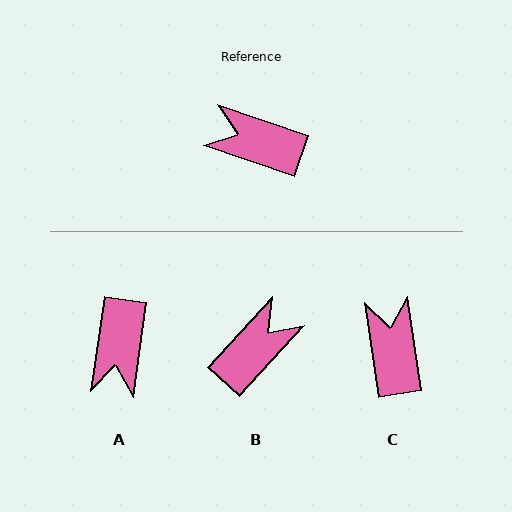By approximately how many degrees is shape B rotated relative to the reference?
Approximately 114 degrees clockwise.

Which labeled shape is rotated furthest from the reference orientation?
B, about 114 degrees away.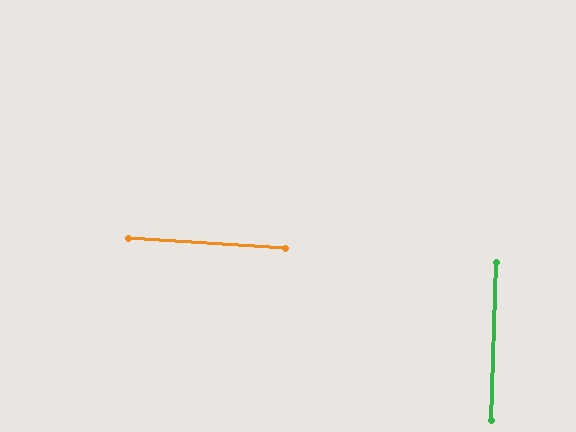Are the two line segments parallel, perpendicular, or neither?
Perpendicular — they meet at approximately 88°.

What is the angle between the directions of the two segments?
Approximately 88 degrees.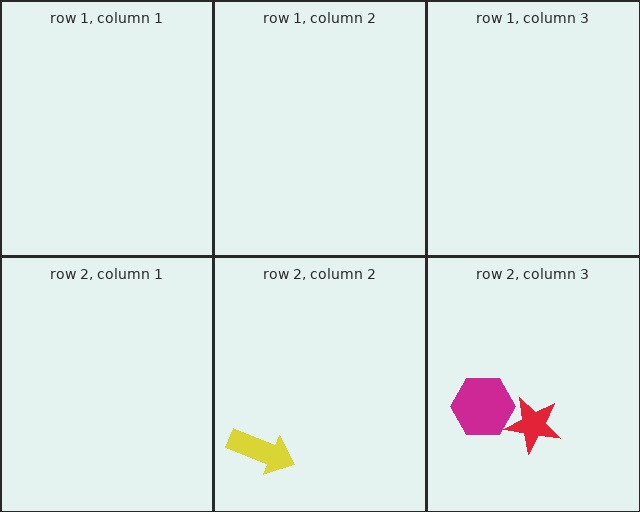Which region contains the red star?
The row 2, column 3 region.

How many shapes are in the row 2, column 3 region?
2.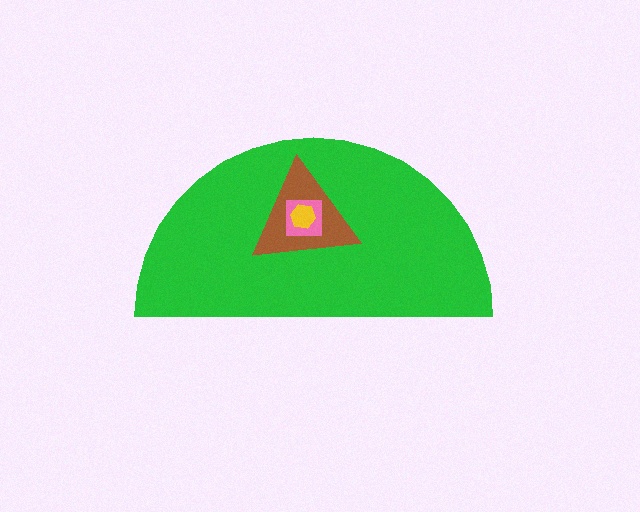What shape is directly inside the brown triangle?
The pink square.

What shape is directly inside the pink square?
The yellow hexagon.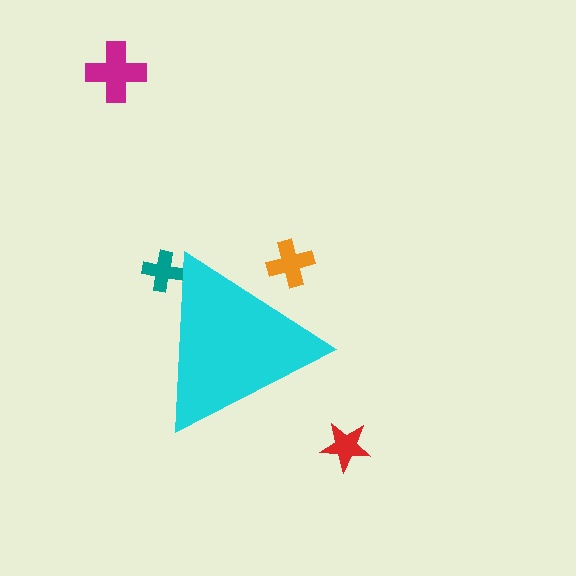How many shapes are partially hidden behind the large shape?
2 shapes are partially hidden.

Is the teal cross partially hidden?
Yes, the teal cross is partially hidden behind the cyan triangle.